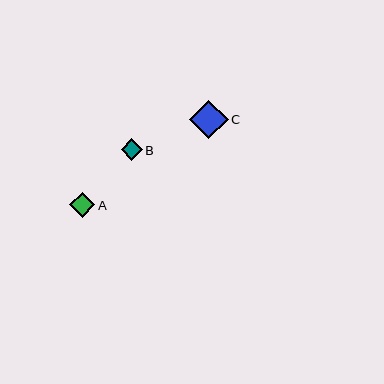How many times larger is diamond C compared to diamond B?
Diamond C is approximately 1.8 times the size of diamond B.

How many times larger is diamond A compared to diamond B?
Diamond A is approximately 1.2 times the size of diamond B.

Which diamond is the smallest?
Diamond B is the smallest with a size of approximately 21 pixels.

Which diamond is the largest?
Diamond C is the largest with a size of approximately 39 pixels.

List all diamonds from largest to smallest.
From largest to smallest: C, A, B.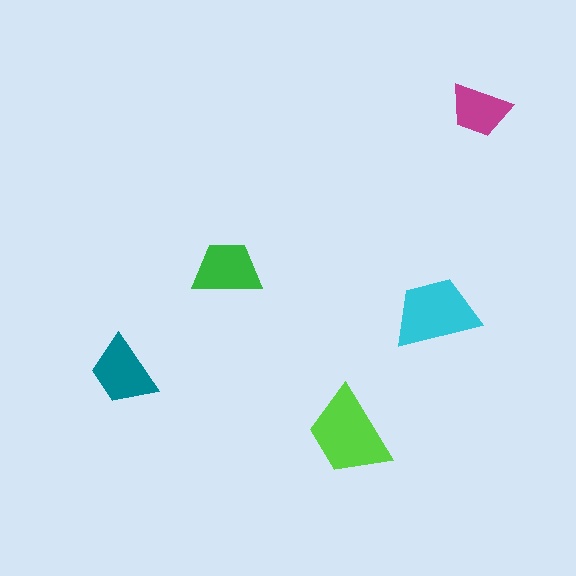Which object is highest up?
The magenta trapezoid is topmost.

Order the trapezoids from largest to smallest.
the lime one, the cyan one, the teal one, the green one, the magenta one.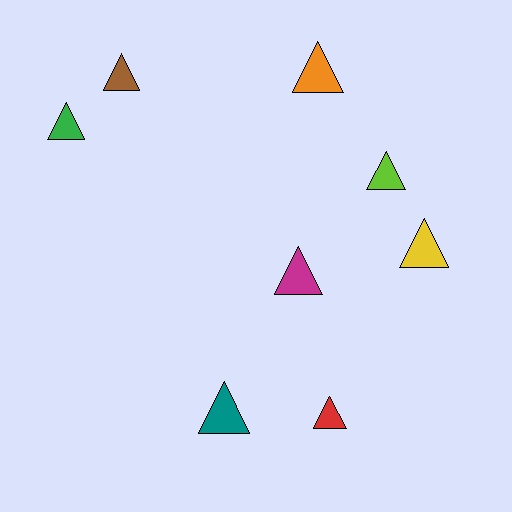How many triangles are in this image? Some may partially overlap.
There are 8 triangles.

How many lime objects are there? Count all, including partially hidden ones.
There is 1 lime object.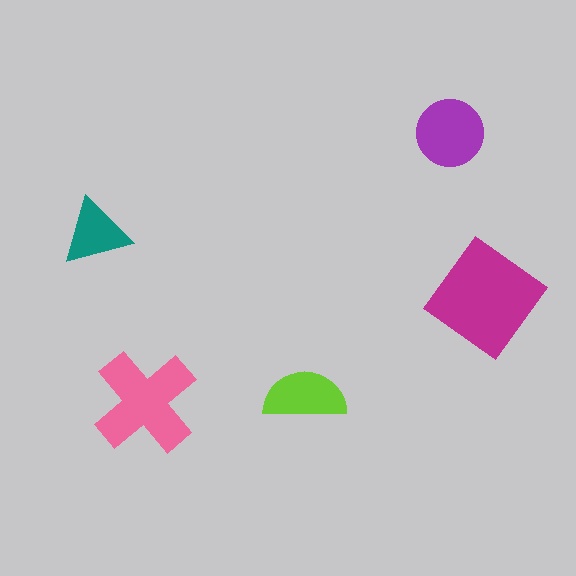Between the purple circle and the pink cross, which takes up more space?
The pink cross.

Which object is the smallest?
The teal triangle.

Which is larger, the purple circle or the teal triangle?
The purple circle.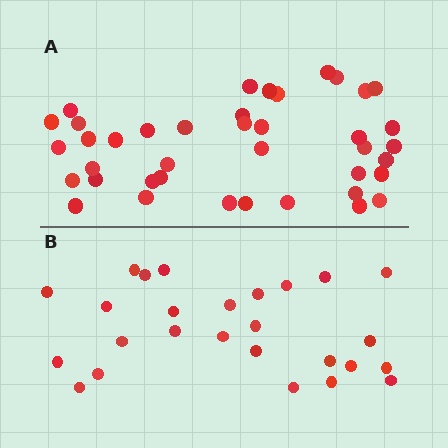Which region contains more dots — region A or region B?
Region A (the top region) has more dots.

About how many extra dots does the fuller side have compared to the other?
Region A has approximately 15 more dots than region B.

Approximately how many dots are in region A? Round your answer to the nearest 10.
About 40 dots.